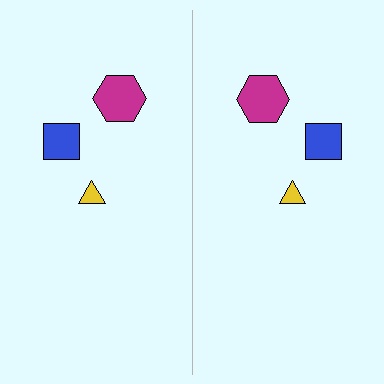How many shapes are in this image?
There are 6 shapes in this image.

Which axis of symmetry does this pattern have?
The pattern has a vertical axis of symmetry running through the center of the image.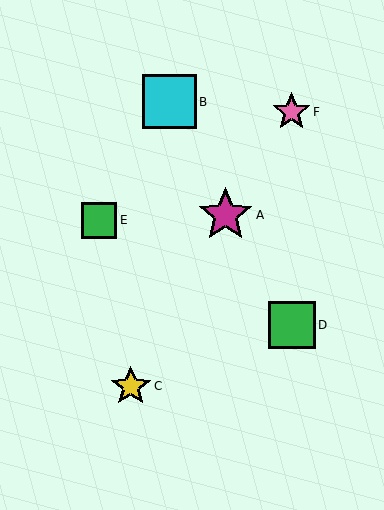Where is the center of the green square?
The center of the green square is at (99, 220).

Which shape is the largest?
The magenta star (labeled A) is the largest.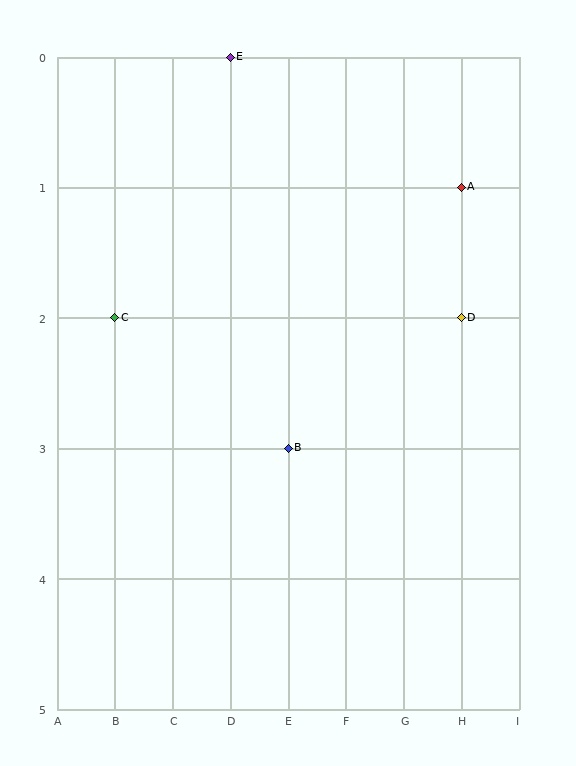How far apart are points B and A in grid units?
Points B and A are 3 columns and 2 rows apart (about 3.6 grid units diagonally).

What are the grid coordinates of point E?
Point E is at grid coordinates (D, 0).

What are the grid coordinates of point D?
Point D is at grid coordinates (H, 2).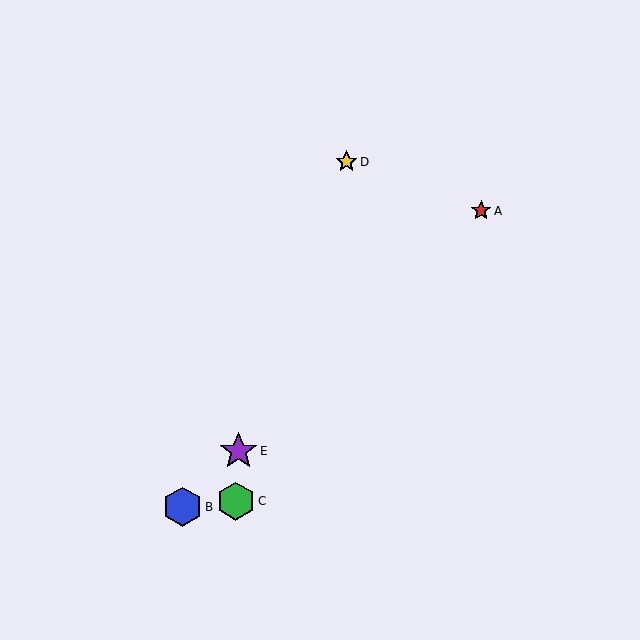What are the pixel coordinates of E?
Object E is at (239, 451).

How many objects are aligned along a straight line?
3 objects (A, B, E) are aligned along a straight line.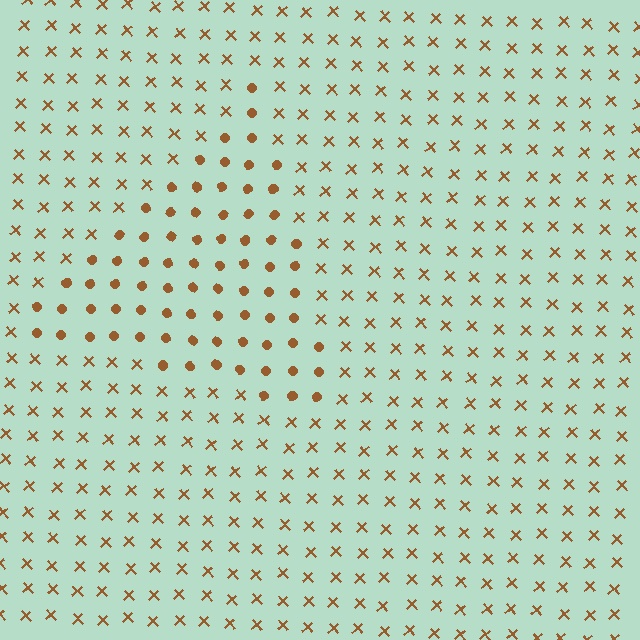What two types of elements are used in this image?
The image uses circles inside the triangle region and X marks outside it.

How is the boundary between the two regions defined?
The boundary is defined by a change in element shape: circles inside vs. X marks outside. All elements share the same color and spacing.